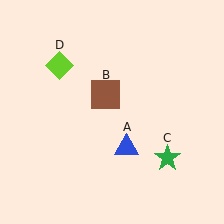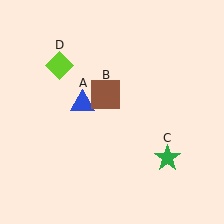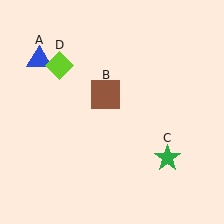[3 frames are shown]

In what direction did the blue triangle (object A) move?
The blue triangle (object A) moved up and to the left.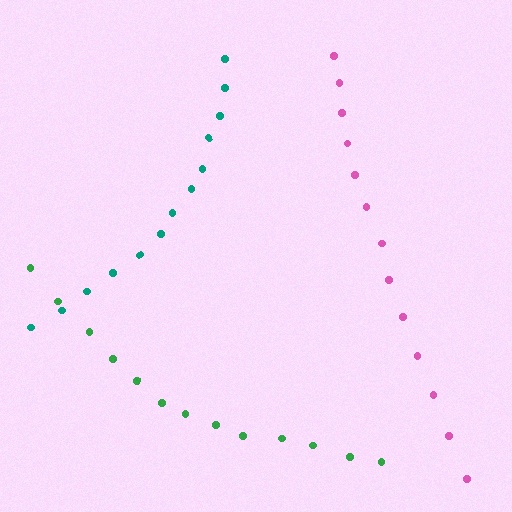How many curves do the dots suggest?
There are 3 distinct paths.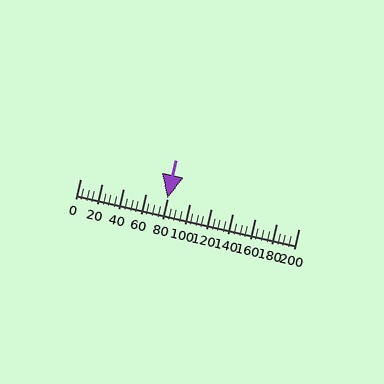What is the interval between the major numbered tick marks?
The major tick marks are spaced 20 units apart.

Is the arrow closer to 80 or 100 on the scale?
The arrow is closer to 80.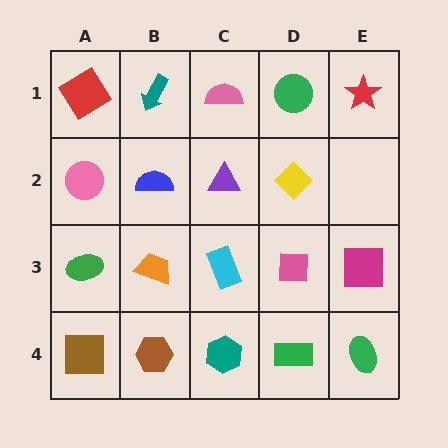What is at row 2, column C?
A purple triangle.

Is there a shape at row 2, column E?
No, that cell is empty.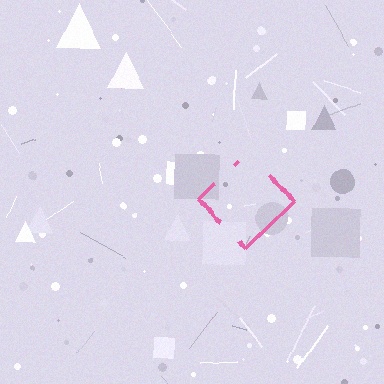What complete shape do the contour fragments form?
The contour fragments form a diamond.